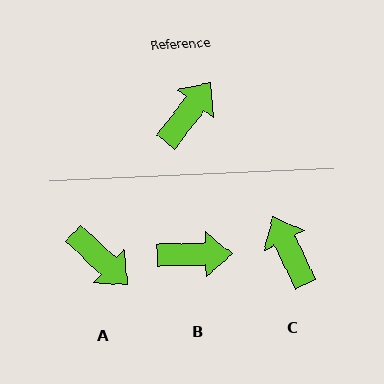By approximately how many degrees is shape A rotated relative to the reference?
Approximately 95 degrees clockwise.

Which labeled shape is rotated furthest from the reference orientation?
A, about 95 degrees away.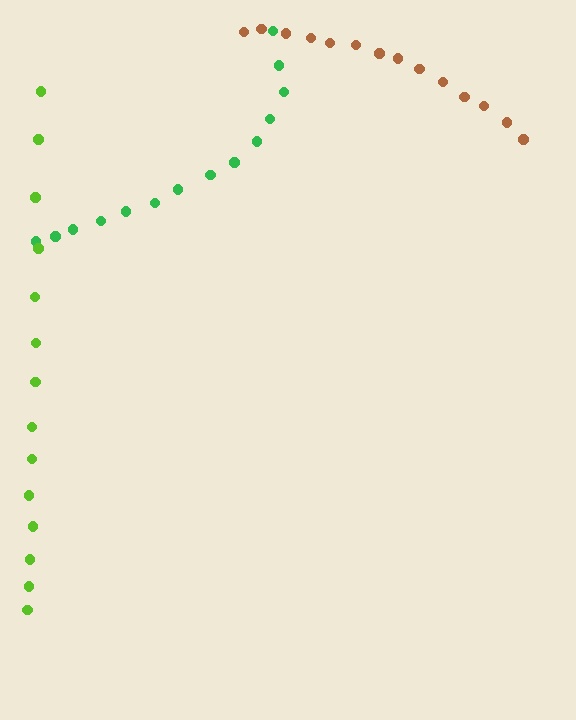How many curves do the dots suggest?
There are 3 distinct paths.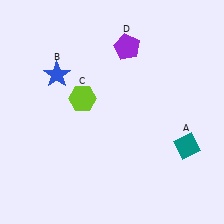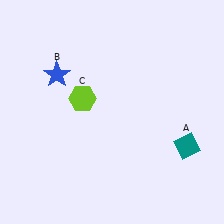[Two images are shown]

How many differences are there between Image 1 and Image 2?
There is 1 difference between the two images.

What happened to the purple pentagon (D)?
The purple pentagon (D) was removed in Image 2. It was in the top-right area of Image 1.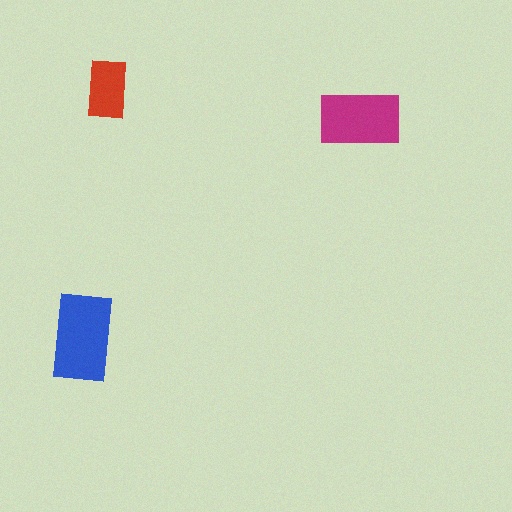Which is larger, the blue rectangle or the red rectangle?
The blue one.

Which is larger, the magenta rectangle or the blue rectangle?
The blue one.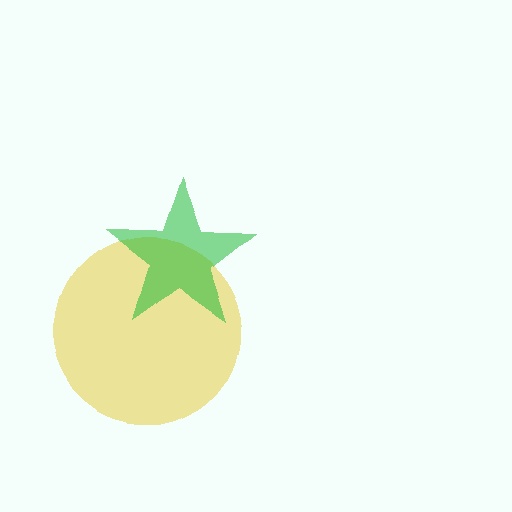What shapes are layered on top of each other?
The layered shapes are: a yellow circle, a green star.